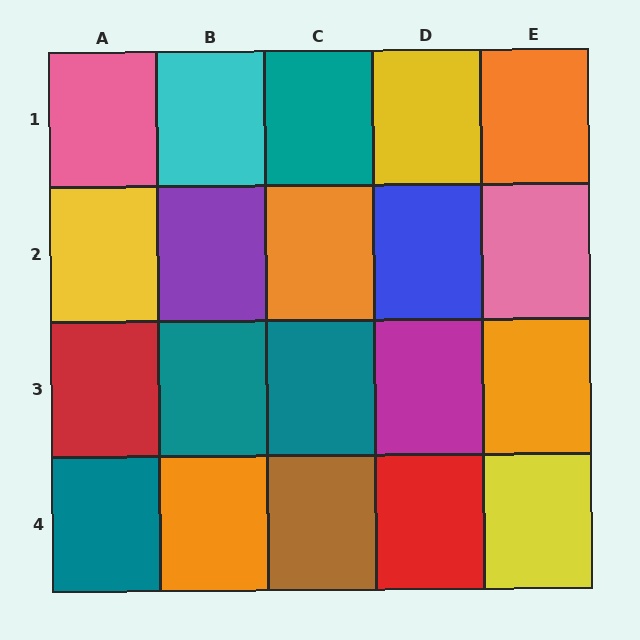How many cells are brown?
1 cell is brown.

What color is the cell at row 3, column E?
Orange.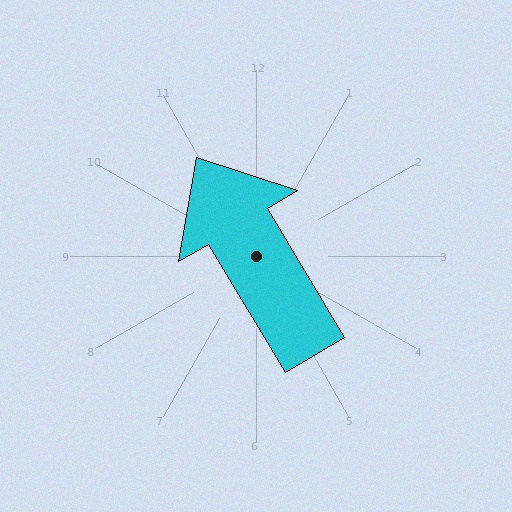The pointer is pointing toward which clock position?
Roughly 11 o'clock.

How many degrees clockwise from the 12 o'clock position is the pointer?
Approximately 329 degrees.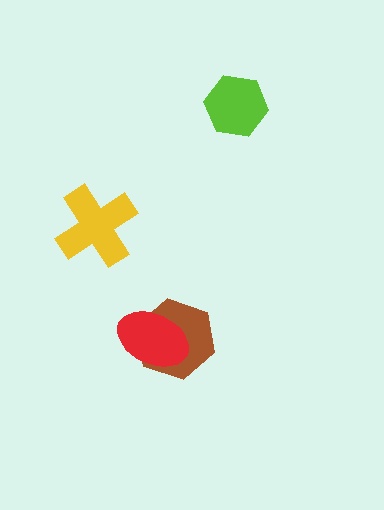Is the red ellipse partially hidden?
No, no other shape covers it.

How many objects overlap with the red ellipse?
1 object overlaps with the red ellipse.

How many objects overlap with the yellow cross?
0 objects overlap with the yellow cross.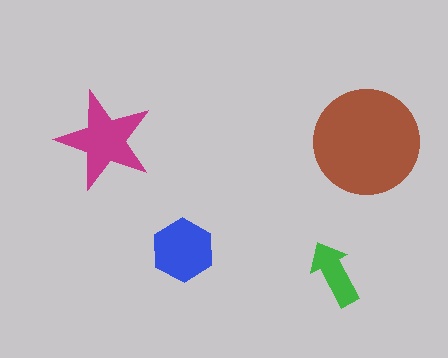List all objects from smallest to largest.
The green arrow, the blue hexagon, the magenta star, the brown circle.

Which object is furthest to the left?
The magenta star is leftmost.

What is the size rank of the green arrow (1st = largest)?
4th.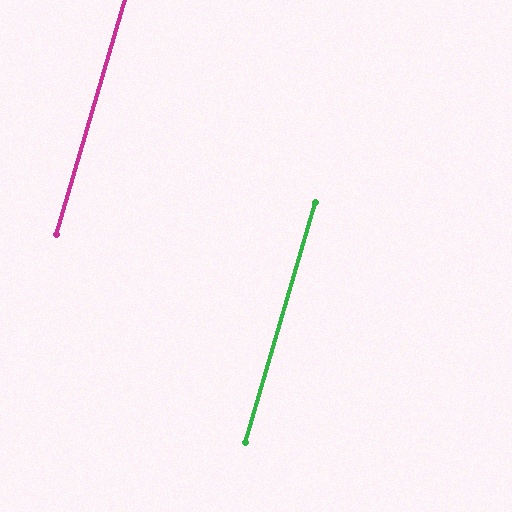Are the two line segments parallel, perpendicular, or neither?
Parallel — their directions differ by only 0.0°.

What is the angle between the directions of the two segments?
Approximately 0 degrees.